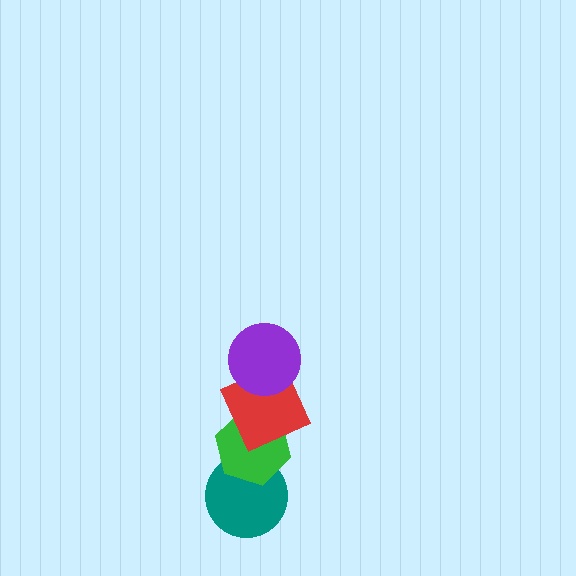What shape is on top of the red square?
The purple circle is on top of the red square.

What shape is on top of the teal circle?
The green hexagon is on top of the teal circle.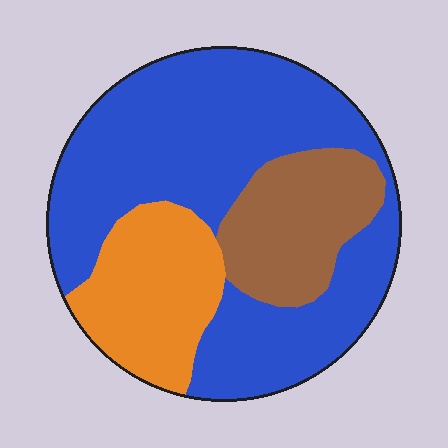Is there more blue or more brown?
Blue.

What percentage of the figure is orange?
Orange covers 21% of the figure.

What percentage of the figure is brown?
Brown covers 19% of the figure.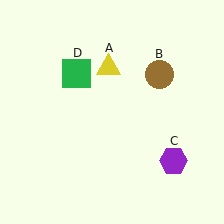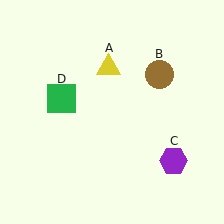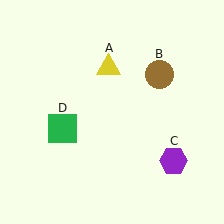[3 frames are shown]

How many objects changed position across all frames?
1 object changed position: green square (object D).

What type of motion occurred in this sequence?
The green square (object D) rotated counterclockwise around the center of the scene.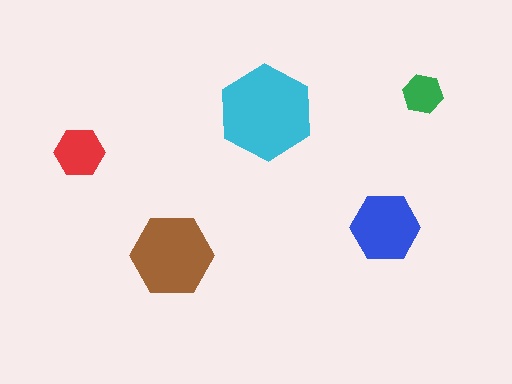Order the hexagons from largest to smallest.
the cyan one, the brown one, the blue one, the red one, the green one.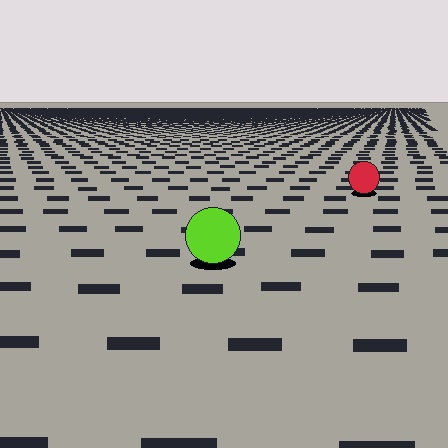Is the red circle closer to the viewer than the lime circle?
No. The lime circle is closer — you can tell from the texture gradient: the ground texture is coarser near it.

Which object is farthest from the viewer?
The red circle is farthest from the viewer. It appears smaller and the ground texture around it is denser.